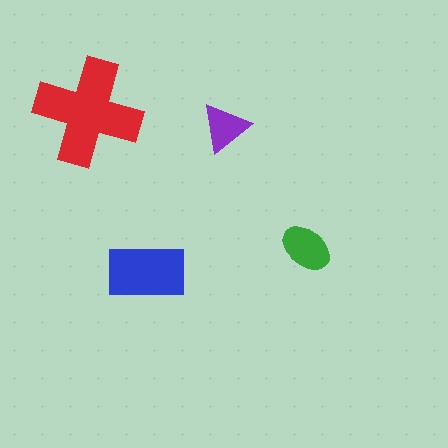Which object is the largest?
The red cross.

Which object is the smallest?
The purple triangle.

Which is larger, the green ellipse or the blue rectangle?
The blue rectangle.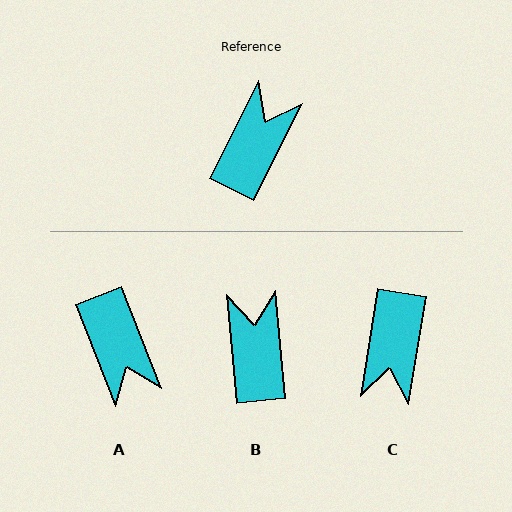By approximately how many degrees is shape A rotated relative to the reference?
Approximately 132 degrees clockwise.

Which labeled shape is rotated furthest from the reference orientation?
C, about 162 degrees away.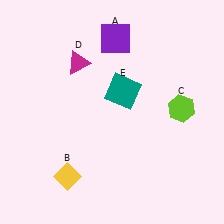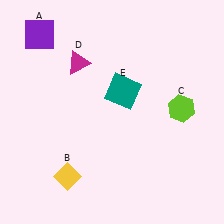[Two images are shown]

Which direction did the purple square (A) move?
The purple square (A) moved left.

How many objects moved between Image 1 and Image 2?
1 object moved between the two images.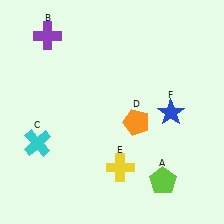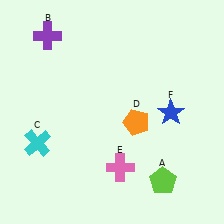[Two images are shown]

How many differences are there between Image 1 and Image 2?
There is 1 difference between the two images.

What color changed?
The cross (E) changed from yellow in Image 1 to pink in Image 2.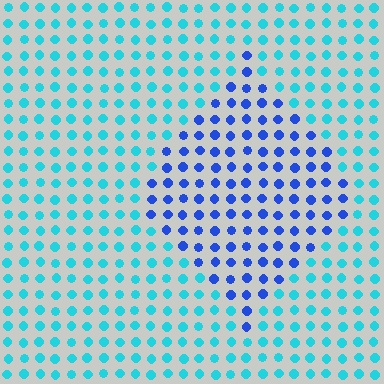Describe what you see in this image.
The image is filled with small cyan elements in a uniform arrangement. A diamond-shaped region is visible where the elements are tinted to a slightly different hue, forming a subtle color boundary.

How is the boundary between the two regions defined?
The boundary is defined purely by a slight shift in hue (about 43 degrees). Spacing, size, and orientation are identical on both sides.